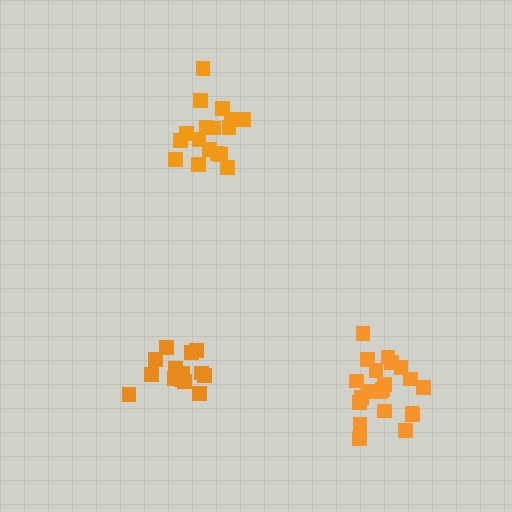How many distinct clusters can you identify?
There are 3 distinct clusters.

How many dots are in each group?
Group 1: 15 dots, Group 2: 17 dots, Group 3: 21 dots (53 total).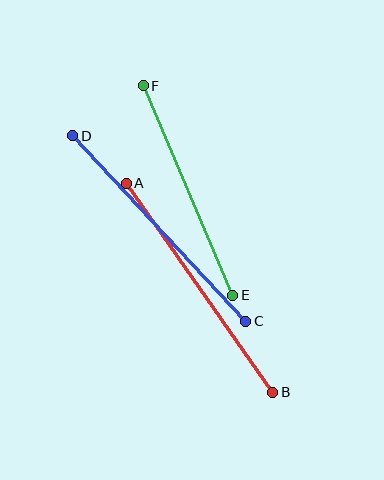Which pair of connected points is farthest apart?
Points A and B are farthest apart.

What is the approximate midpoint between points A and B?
The midpoint is at approximately (200, 288) pixels.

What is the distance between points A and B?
The distance is approximately 255 pixels.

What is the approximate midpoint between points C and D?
The midpoint is at approximately (159, 228) pixels.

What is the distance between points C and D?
The distance is approximately 254 pixels.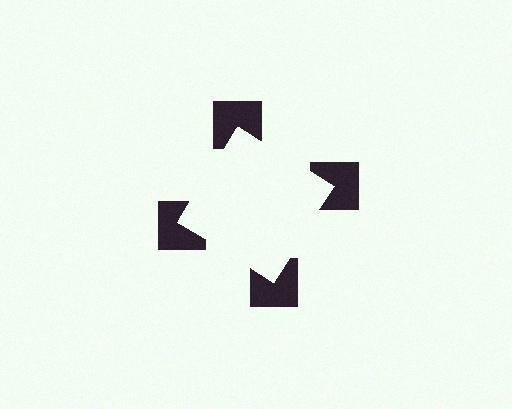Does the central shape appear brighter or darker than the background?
It typically appears slightly brighter than the background, even though no actual brightness change is drawn.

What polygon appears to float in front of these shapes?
An illusory square — its edges are inferred from the aligned wedge cuts in the notched squares, not physically drawn.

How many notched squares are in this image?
There are 4 — one at each vertex of the illusory square.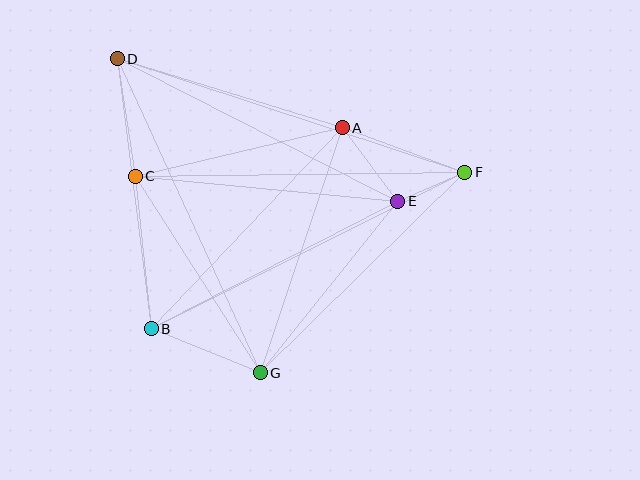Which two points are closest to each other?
Points E and F are closest to each other.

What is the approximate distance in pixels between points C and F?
The distance between C and F is approximately 330 pixels.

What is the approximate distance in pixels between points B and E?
The distance between B and E is approximately 278 pixels.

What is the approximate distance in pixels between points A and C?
The distance between A and C is approximately 213 pixels.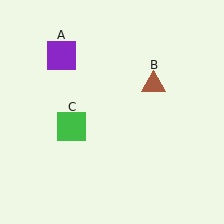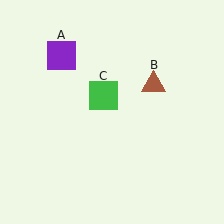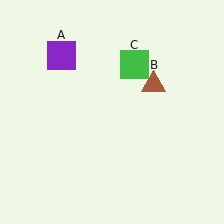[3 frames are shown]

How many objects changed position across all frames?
1 object changed position: green square (object C).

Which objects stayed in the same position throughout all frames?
Purple square (object A) and brown triangle (object B) remained stationary.